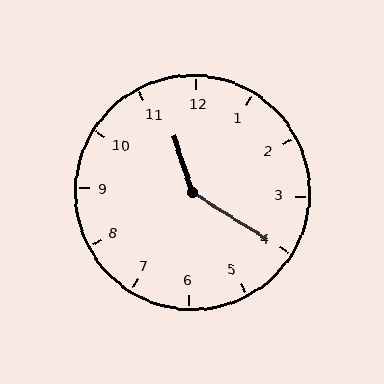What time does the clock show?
11:20.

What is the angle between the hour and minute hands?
Approximately 140 degrees.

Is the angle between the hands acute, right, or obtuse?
It is obtuse.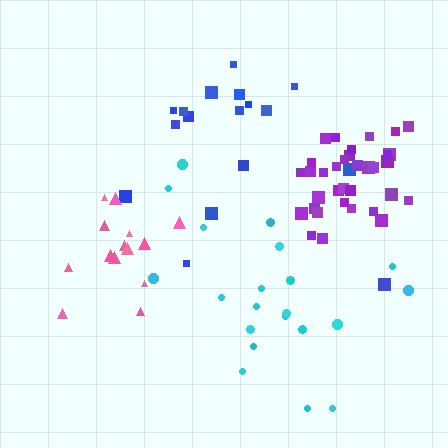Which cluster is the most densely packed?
Purple.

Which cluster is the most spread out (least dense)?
Blue.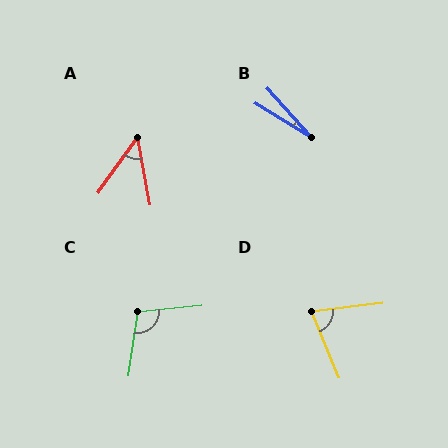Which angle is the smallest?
B, at approximately 17 degrees.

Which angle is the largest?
C, at approximately 104 degrees.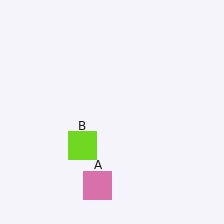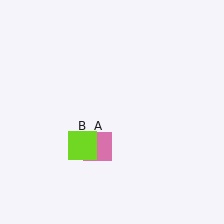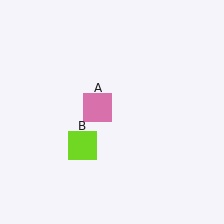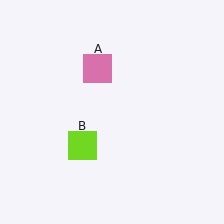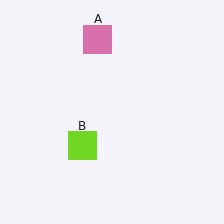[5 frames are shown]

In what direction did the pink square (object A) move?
The pink square (object A) moved up.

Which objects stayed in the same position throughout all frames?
Lime square (object B) remained stationary.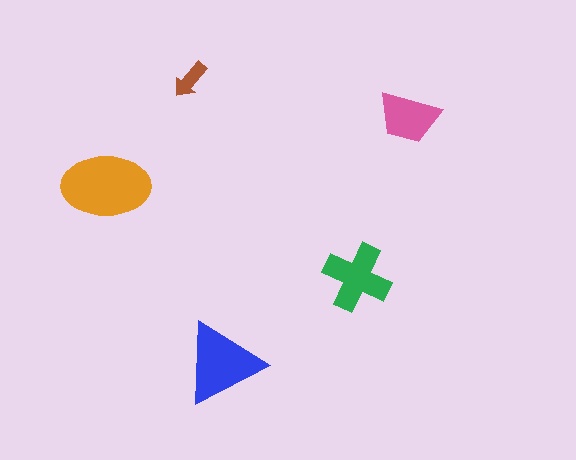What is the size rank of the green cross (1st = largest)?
3rd.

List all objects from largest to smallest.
The orange ellipse, the blue triangle, the green cross, the pink trapezoid, the brown arrow.